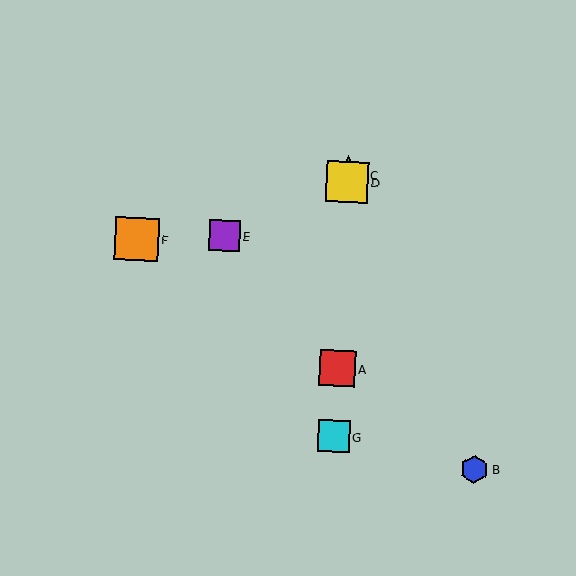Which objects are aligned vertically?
Objects A, C, D, G are aligned vertically.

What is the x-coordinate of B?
Object B is at x≈475.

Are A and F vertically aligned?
No, A is at x≈337 and F is at x≈137.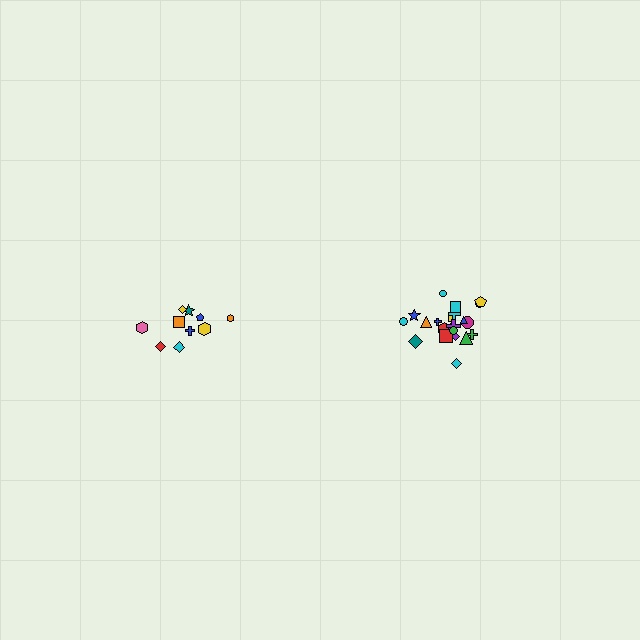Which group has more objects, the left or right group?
The right group.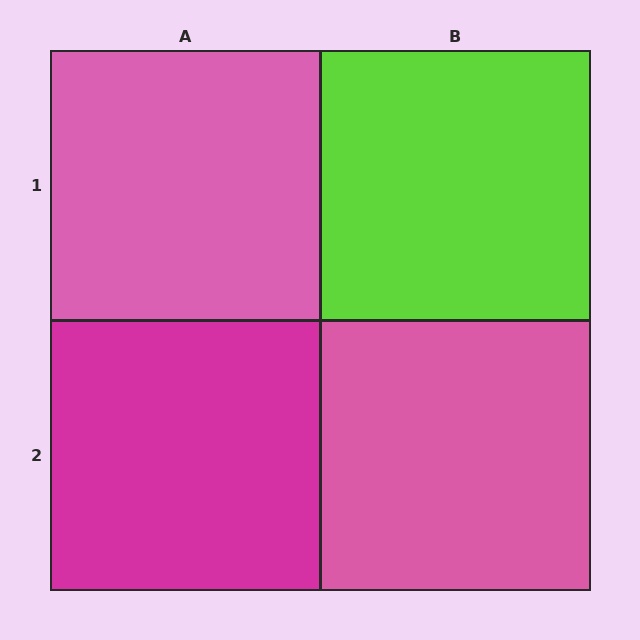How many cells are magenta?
1 cell is magenta.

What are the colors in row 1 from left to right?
Pink, lime.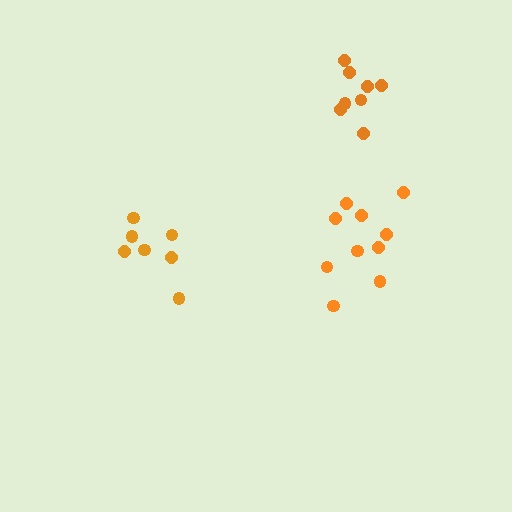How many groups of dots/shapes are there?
There are 3 groups.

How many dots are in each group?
Group 1: 7 dots, Group 2: 8 dots, Group 3: 10 dots (25 total).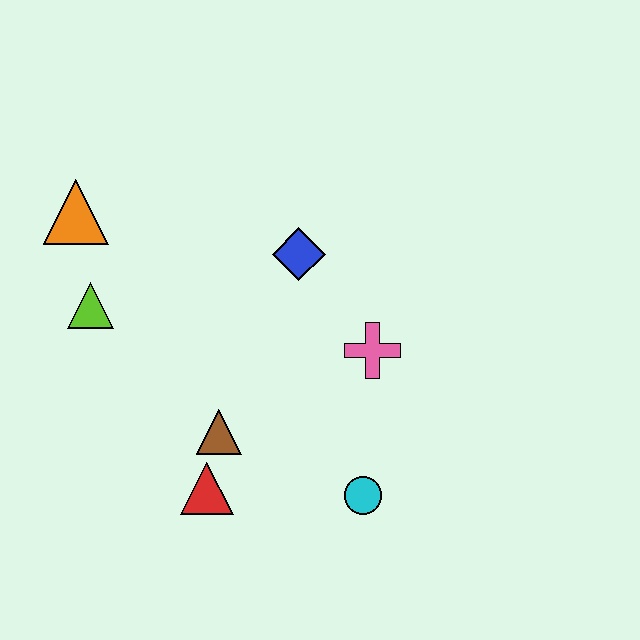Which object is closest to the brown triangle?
The red triangle is closest to the brown triangle.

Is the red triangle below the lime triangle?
Yes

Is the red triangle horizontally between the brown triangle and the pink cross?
No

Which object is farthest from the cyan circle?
The orange triangle is farthest from the cyan circle.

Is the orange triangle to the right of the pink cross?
No